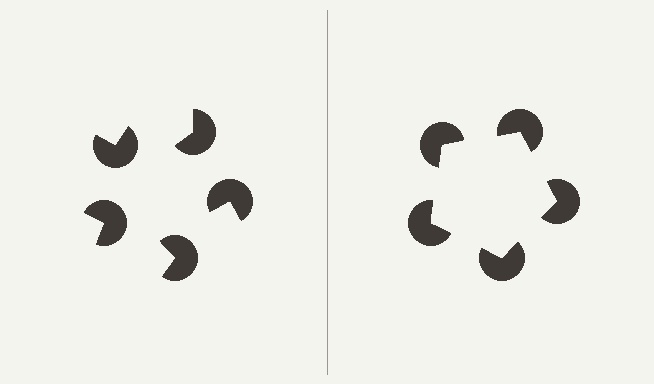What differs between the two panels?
The pac-man discs are positioned identically on both sides; only the wedge orientations differ. On the right they align to a pentagon; on the left they are misaligned.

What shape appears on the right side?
An illusory pentagon.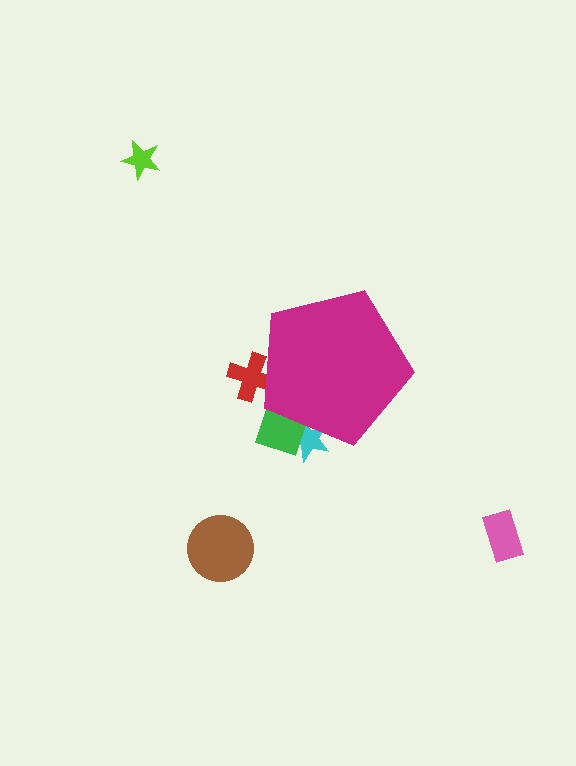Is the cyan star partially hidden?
Yes, the cyan star is partially hidden behind the magenta pentagon.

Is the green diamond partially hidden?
Yes, the green diamond is partially hidden behind the magenta pentagon.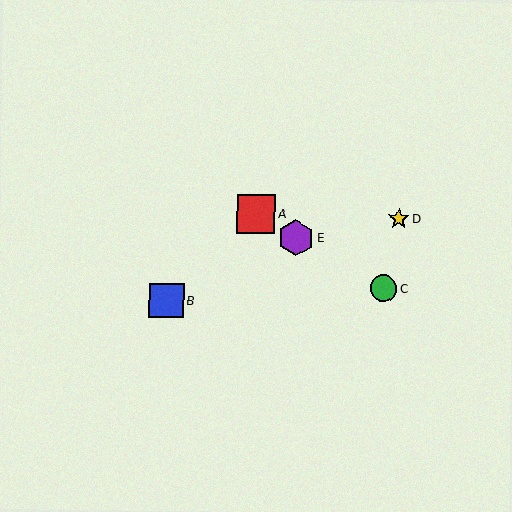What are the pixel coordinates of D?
Object D is at (399, 218).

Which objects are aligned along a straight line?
Objects A, C, E are aligned along a straight line.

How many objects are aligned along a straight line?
3 objects (A, C, E) are aligned along a straight line.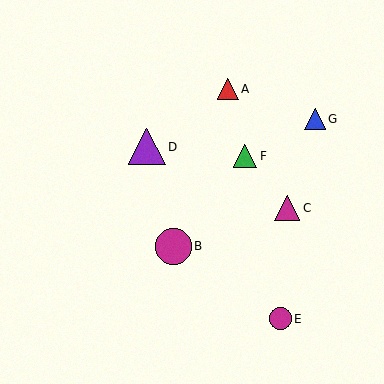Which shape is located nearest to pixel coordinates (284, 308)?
The magenta circle (labeled E) at (280, 319) is nearest to that location.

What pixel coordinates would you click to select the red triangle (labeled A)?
Click at (228, 89) to select the red triangle A.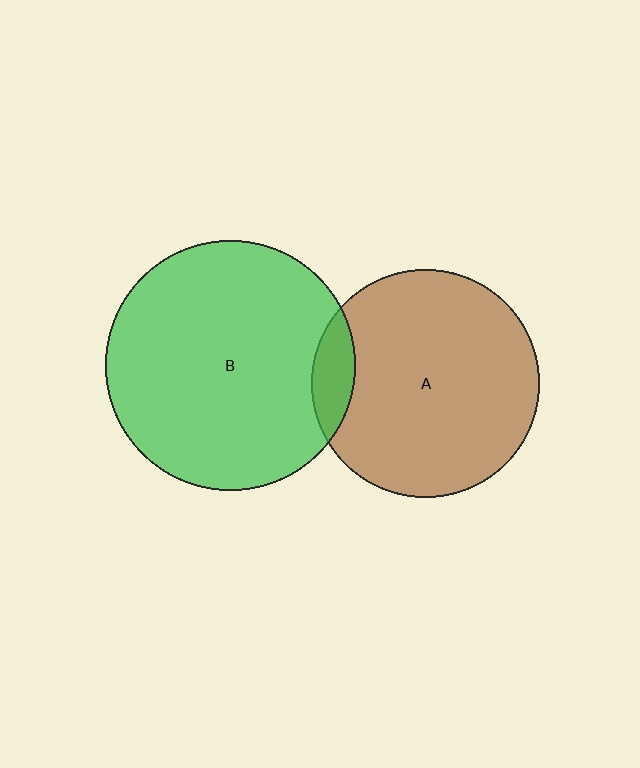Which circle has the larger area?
Circle B (green).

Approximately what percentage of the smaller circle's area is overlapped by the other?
Approximately 10%.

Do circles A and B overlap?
Yes.